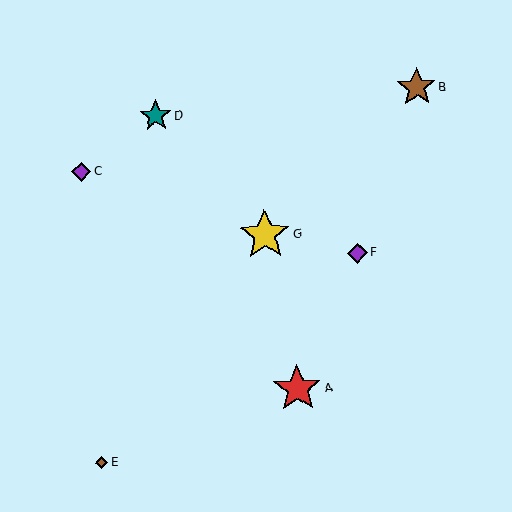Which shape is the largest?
The yellow star (labeled G) is the largest.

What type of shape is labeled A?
Shape A is a red star.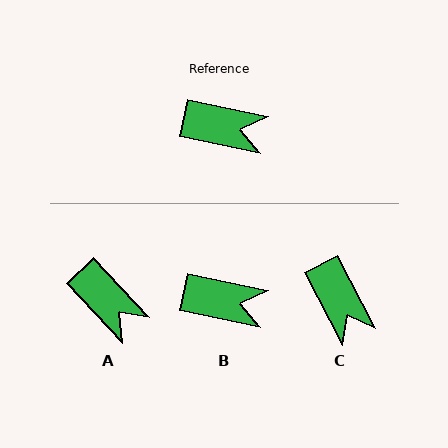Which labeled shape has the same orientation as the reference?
B.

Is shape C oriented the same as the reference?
No, it is off by about 51 degrees.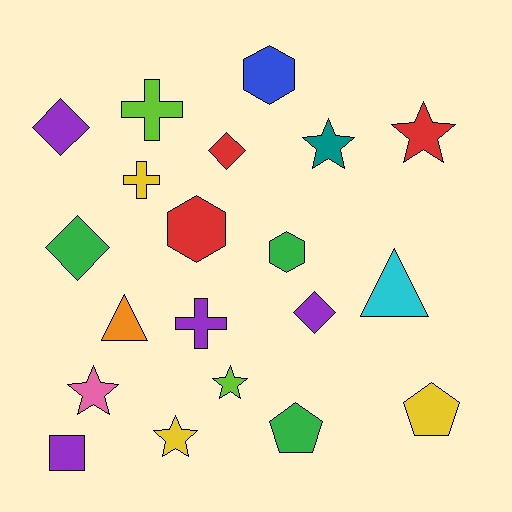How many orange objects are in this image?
There is 1 orange object.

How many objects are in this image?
There are 20 objects.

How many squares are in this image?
There is 1 square.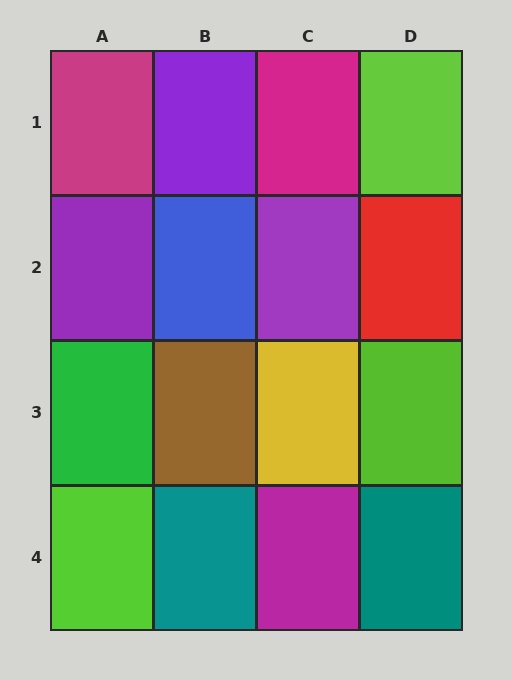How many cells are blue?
1 cell is blue.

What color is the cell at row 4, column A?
Lime.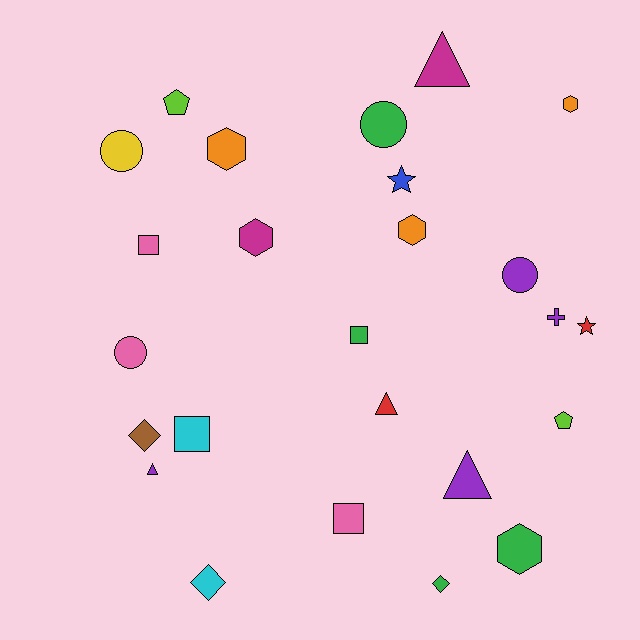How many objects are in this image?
There are 25 objects.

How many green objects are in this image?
There are 4 green objects.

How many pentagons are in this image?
There are 2 pentagons.